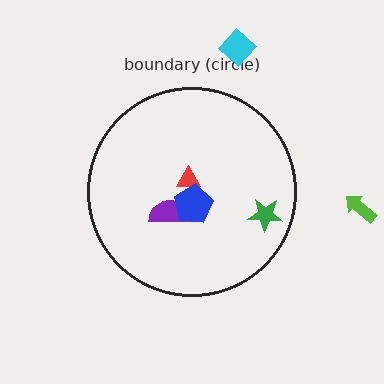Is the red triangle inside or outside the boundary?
Inside.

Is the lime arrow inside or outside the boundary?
Outside.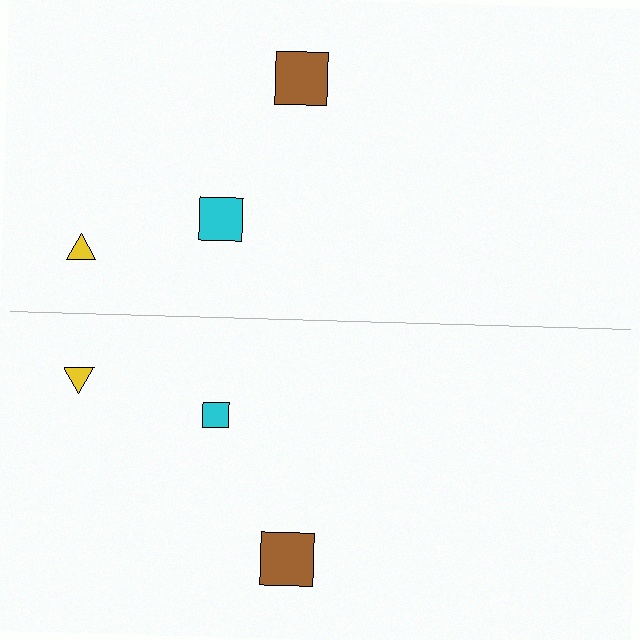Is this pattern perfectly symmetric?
No, the pattern is not perfectly symmetric. The cyan square on the bottom side has a different size than its mirror counterpart.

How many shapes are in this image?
There are 6 shapes in this image.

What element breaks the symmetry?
The cyan square on the bottom side has a different size than its mirror counterpart.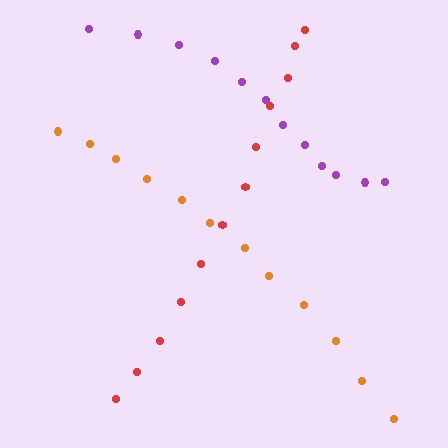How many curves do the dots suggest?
There are 3 distinct paths.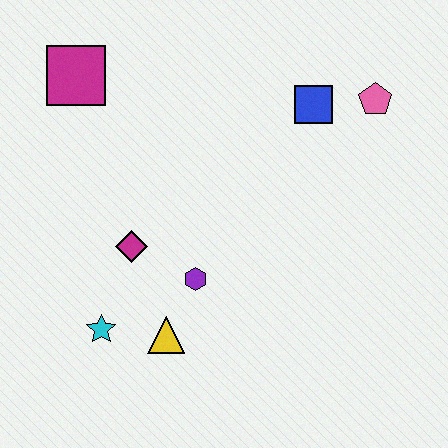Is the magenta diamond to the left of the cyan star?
No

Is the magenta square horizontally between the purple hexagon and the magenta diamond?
No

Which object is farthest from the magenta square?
The pink pentagon is farthest from the magenta square.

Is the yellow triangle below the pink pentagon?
Yes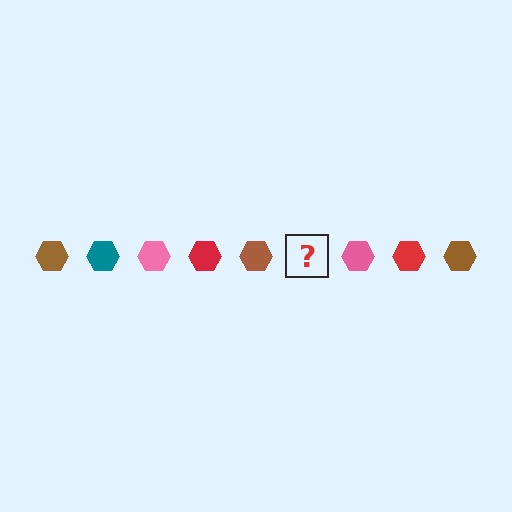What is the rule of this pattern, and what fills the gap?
The rule is that the pattern cycles through brown, teal, pink, red hexagons. The gap should be filled with a teal hexagon.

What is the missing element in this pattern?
The missing element is a teal hexagon.